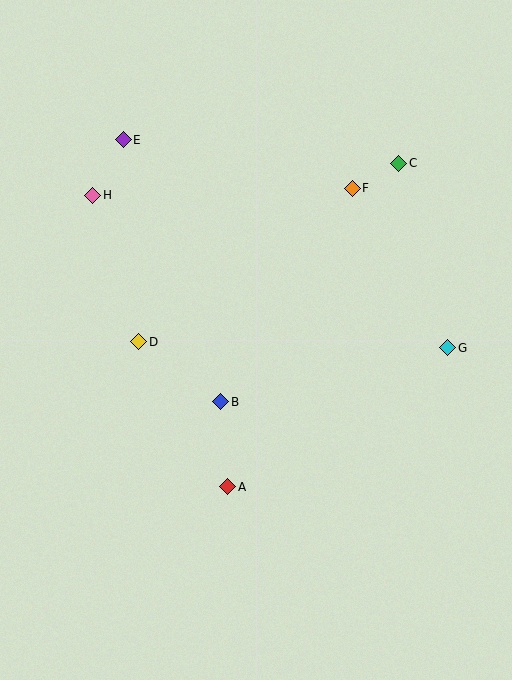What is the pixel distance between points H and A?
The distance between H and A is 321 pixels.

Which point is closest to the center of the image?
Point B at (221, 402) is closest to the center.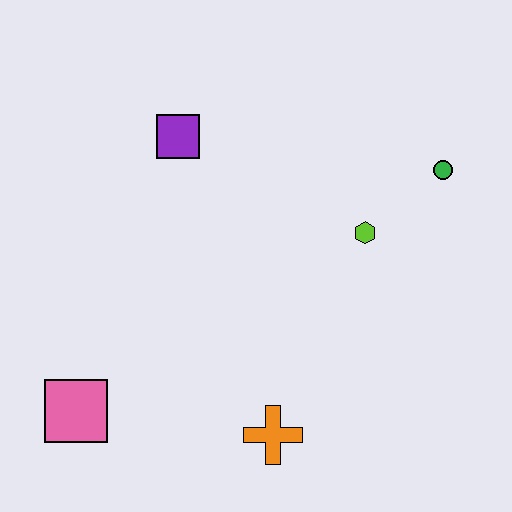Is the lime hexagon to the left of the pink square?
No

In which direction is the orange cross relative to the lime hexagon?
The orange cross is below the lime hexagon.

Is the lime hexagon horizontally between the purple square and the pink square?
No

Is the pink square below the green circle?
Yes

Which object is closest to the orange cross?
The pink square is closest to the orange cross.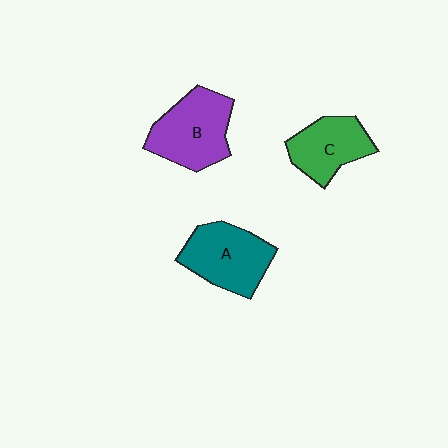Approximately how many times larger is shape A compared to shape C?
Approximately 1.2 times.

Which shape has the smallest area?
Shape C (green).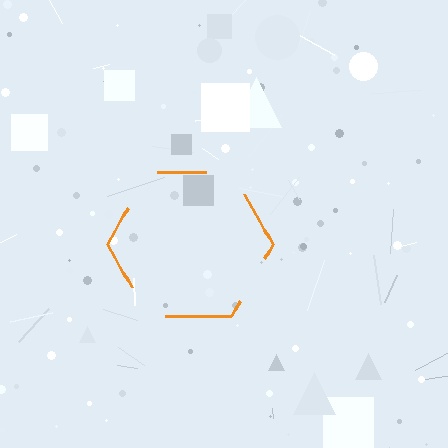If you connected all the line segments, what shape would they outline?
They would outline a hexagon.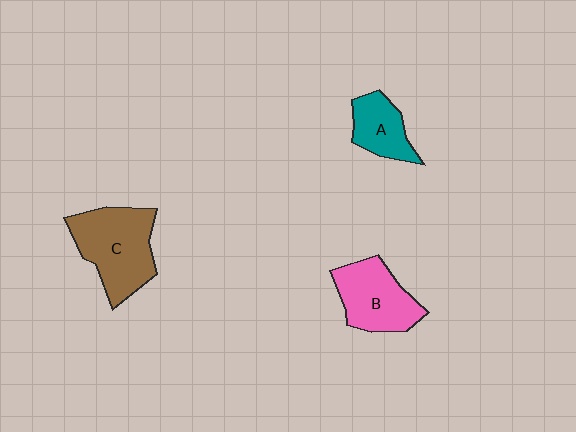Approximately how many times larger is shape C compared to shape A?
Approximately 1.9 times.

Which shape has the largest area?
Shape C (brown).